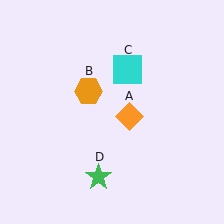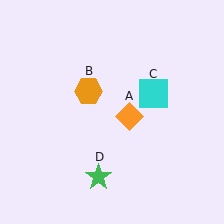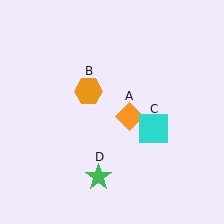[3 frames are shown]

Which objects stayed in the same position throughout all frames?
Orange diamond (object A) and orange hexagon (object B) and green star (object D) remained stationary.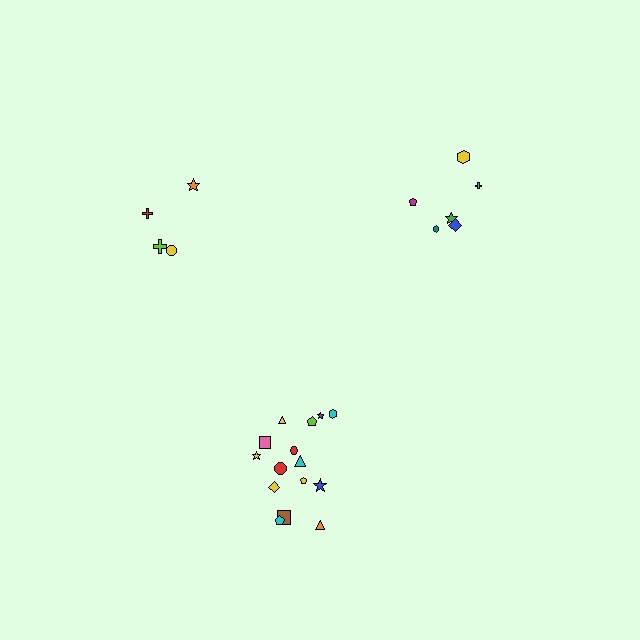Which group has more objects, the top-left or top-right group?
The top-right group.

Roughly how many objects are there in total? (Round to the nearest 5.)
Roughly 25 objects in total.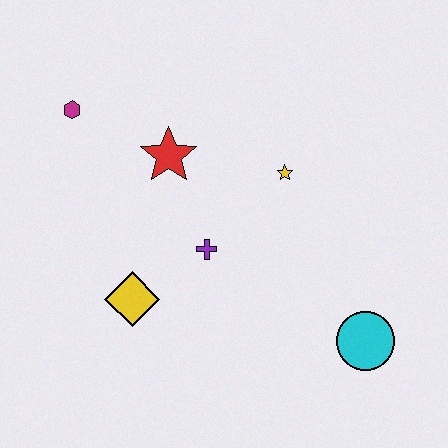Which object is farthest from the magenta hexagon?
The cyan circle is farthest from the magenta hexagon.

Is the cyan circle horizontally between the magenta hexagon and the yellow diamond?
No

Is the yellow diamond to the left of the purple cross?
Yes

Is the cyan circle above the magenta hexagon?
No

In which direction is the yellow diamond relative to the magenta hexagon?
The yellow diamond is below the magenta hexagon.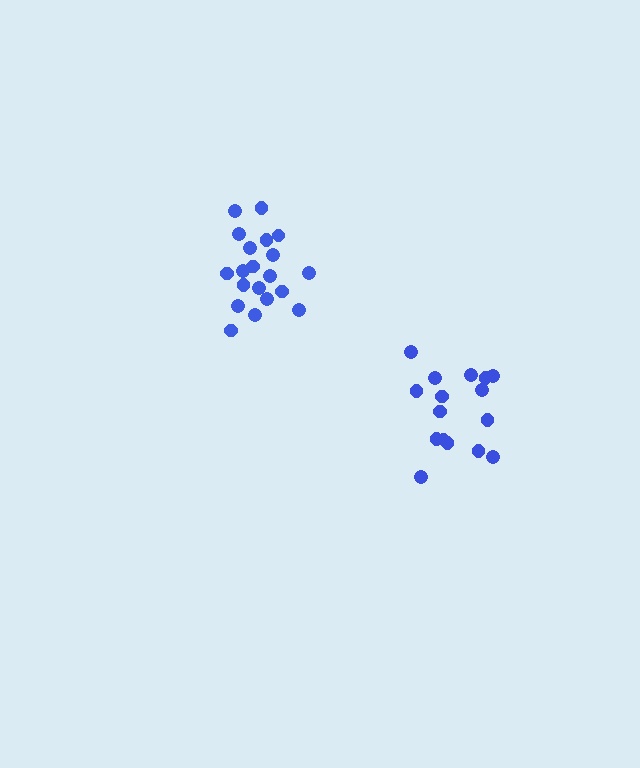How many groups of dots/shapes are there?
There are 2 groups.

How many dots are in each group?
Group 1: 20 dots, Group 2: 16 dots (36 total).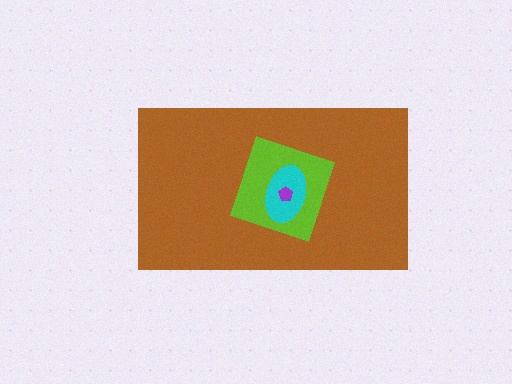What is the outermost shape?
The brown rectangle.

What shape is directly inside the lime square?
The cyan ellipse.